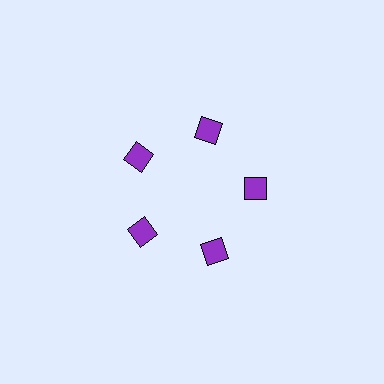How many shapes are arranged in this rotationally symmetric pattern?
There are 5 shapes, arranged in 5 groups of 1.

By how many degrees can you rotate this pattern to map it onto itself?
The pattern maps onto itself every 72 degrees of rotation.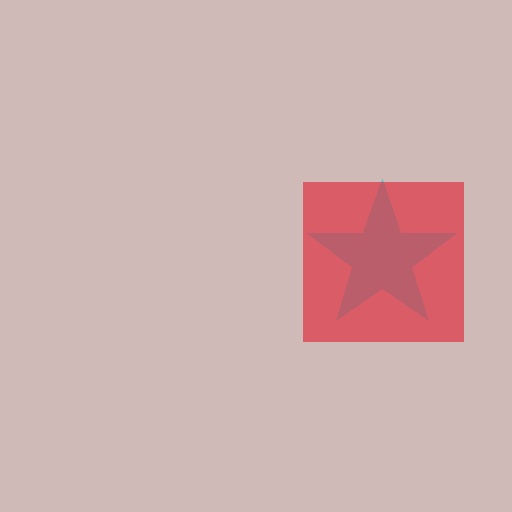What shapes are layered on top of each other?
The layered shapes are: a cyan star, a red square.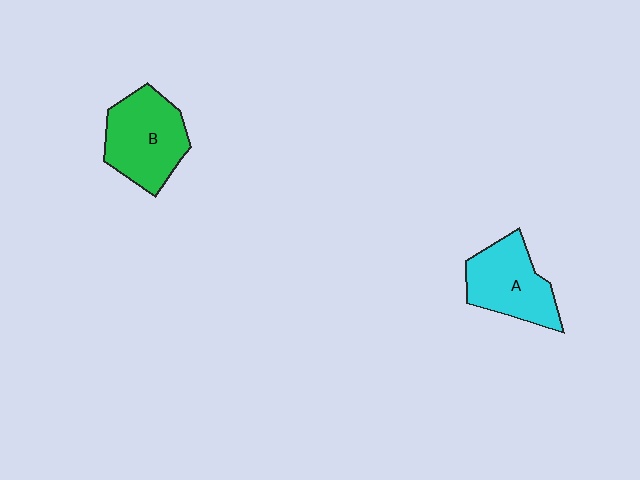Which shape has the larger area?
Shape B (green).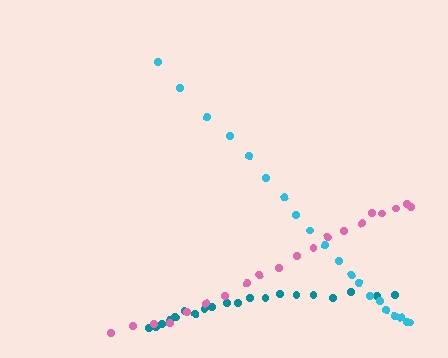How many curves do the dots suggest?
There are 3 distinct paths.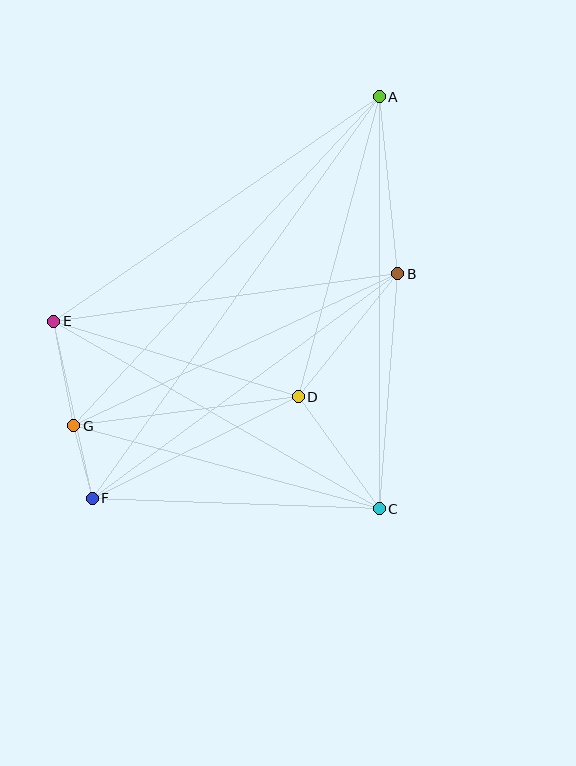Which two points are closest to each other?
Points F and G are closest to each other.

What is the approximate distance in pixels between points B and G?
The distance between B and G is approximately 358 pixels.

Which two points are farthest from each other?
Points A and F are farthest from each other.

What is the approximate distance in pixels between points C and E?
The distance between C and E is approximately 376 pixels.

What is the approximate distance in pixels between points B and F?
The distance between B and F is approximately 379 pixels.